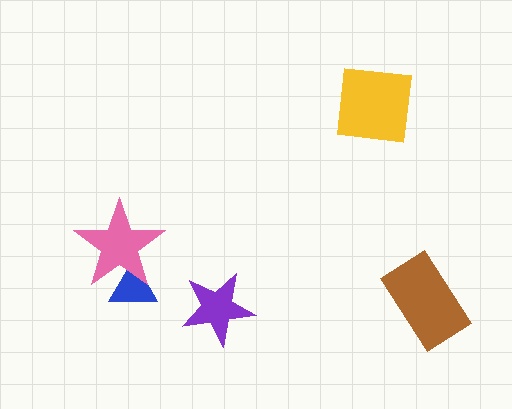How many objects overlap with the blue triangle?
1 object overlaps with the blue triangle.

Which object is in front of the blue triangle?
The pink star is in front of the blue triangle.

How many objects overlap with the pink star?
1 object overlaps with the pink star.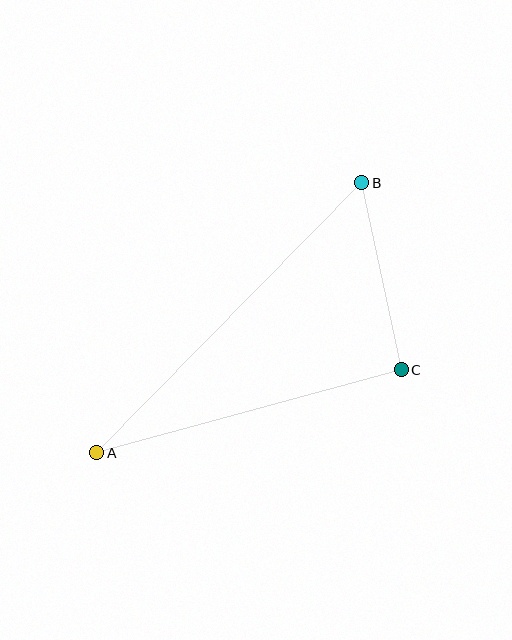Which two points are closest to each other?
Points B and C are closest to each other.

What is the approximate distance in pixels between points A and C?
The distance between A and C is approximately 316 pixels.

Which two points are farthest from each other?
Points A and B are farthest from each other.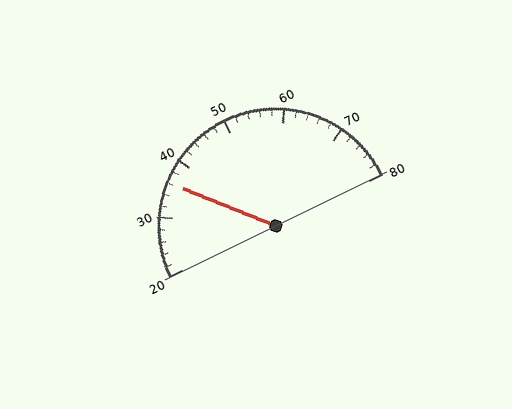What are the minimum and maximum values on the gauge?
The gauge ranges from 20 to 80.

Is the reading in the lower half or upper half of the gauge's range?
The reading is in the lower half of the range (20 to 80).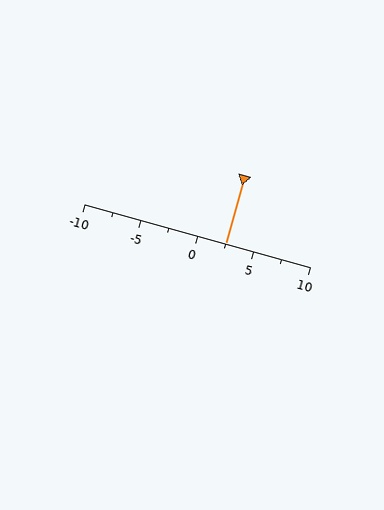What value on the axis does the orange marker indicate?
The marker indicates approximately 2.5.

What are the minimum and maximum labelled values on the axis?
The axis runs from -10 to 10.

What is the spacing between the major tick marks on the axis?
The major ticks are spaced 5 apart.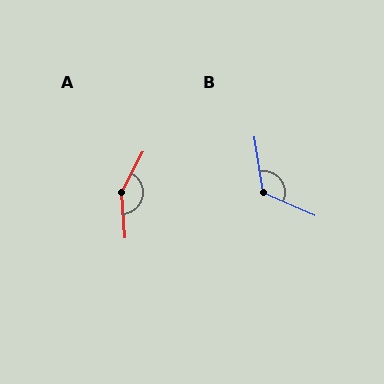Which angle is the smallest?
B, at approximately 122 degrees.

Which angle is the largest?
A, at approximately 148 degrees.